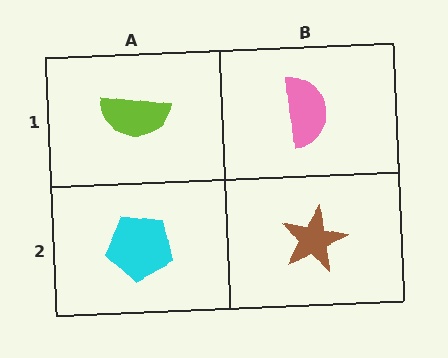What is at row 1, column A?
A lime semicircle.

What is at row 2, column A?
A cyan pentagon.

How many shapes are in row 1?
2 shapes.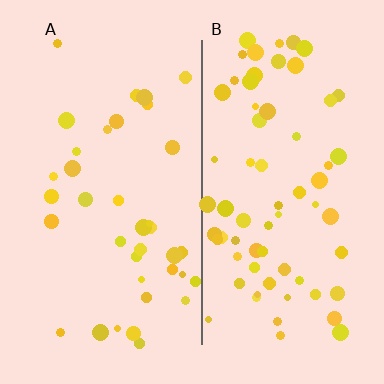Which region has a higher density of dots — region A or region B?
B (the right).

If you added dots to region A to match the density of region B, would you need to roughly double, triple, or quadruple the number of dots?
Approximately double.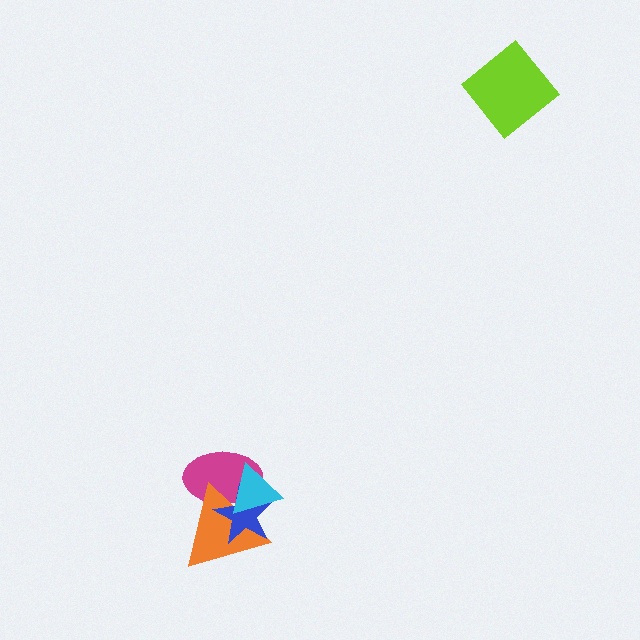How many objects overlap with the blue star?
3 objects overlap with the blue star.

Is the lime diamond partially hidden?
No, no other shape covers it.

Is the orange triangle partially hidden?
Yes, it is partially covered by another shape.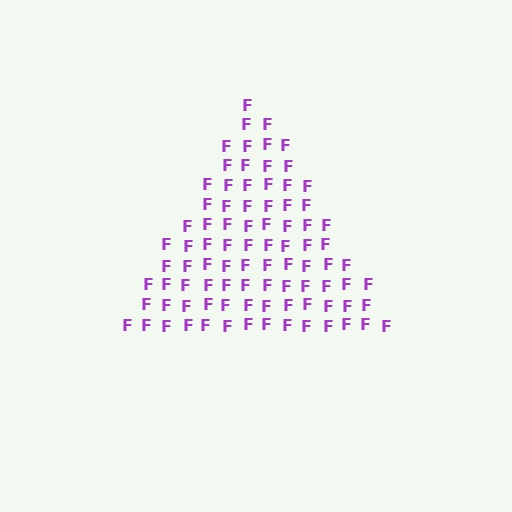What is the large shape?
The large shape is a triangle.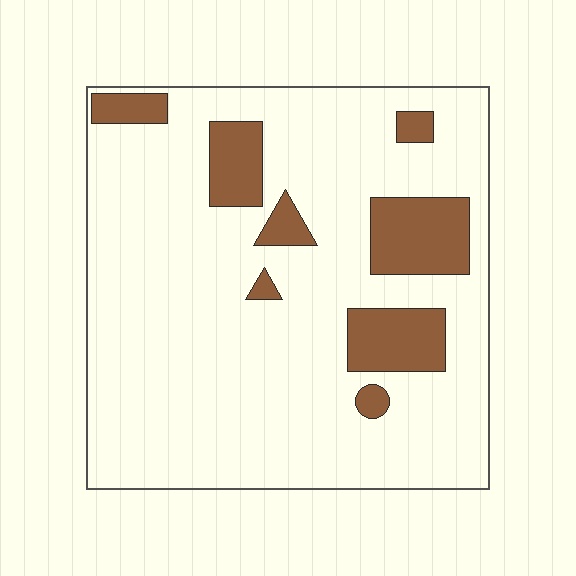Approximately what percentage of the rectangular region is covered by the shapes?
Approximately 15%.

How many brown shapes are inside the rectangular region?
8.